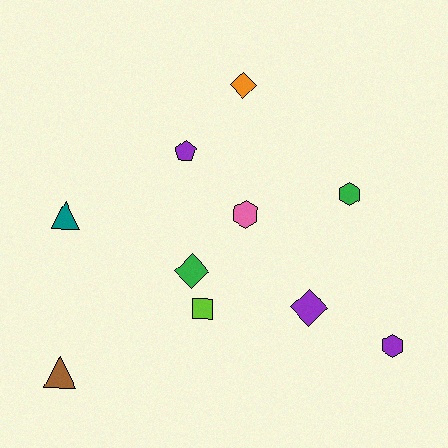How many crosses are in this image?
There are no crosses.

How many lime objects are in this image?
There is 1 lime object.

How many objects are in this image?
There are 10 objects.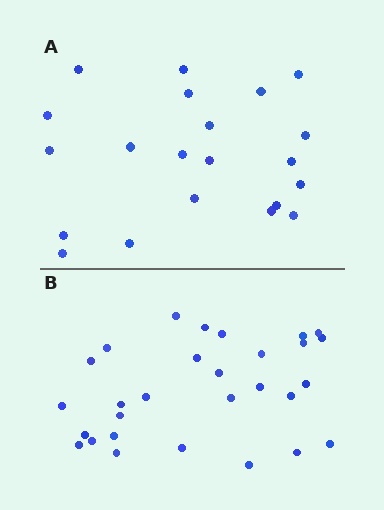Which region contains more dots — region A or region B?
Region B (the bottom region) has more dots.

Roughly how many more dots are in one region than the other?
Region B has roughly 8 or so more dots than region A.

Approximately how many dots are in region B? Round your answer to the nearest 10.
About 30 dots. (The exact count is 29, which rounds to 30.)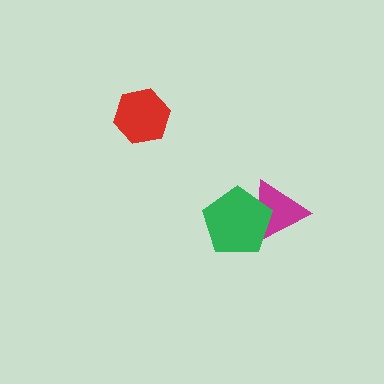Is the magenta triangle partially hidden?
Yes, it is partially covered by another shape.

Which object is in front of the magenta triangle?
The green pentagon is in front of the magenta triangle.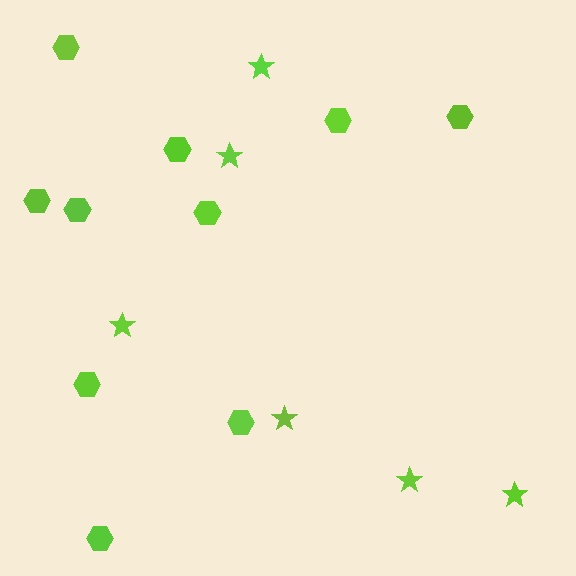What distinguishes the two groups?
There are 2 groups: one group of hexagons (10) and one group of stars (6).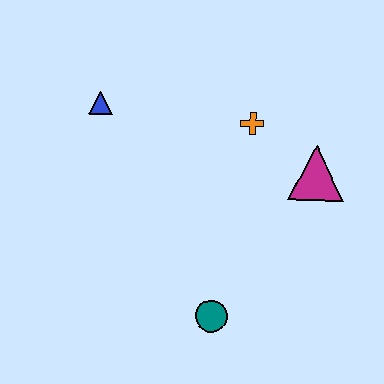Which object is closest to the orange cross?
The magenta triangle is closest to the orange cross.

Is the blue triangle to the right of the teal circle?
No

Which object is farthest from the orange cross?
The teal circle is farthest from the orange cross.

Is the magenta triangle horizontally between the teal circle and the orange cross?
No